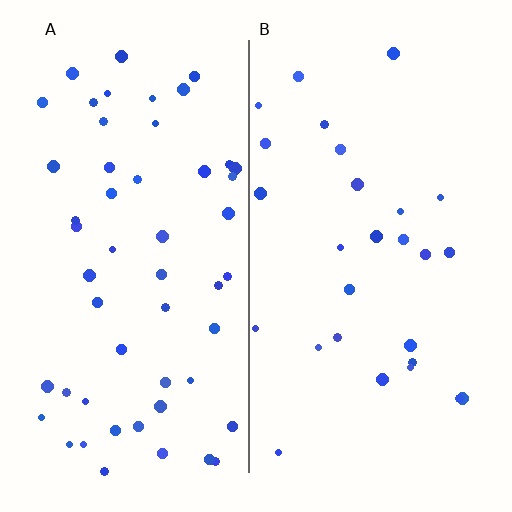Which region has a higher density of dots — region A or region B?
A (the left).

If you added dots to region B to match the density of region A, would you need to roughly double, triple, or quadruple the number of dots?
Approximately double.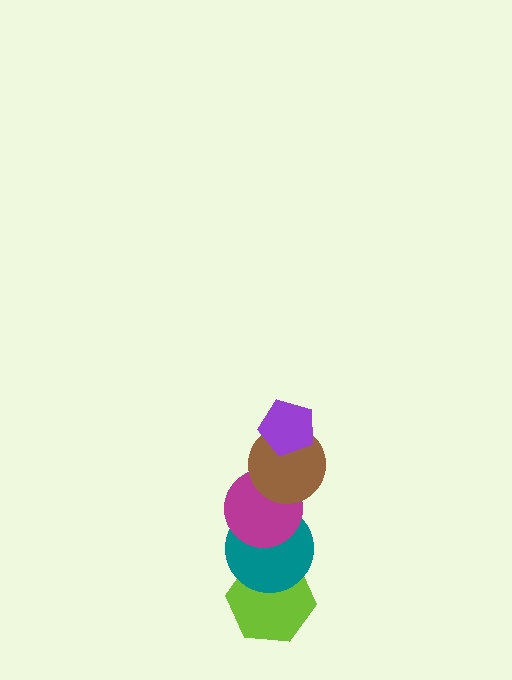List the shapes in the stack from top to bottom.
From top to bottom: the purple pentagon, the brown circle, the magenta circle, the teal circle, the lime hexagon.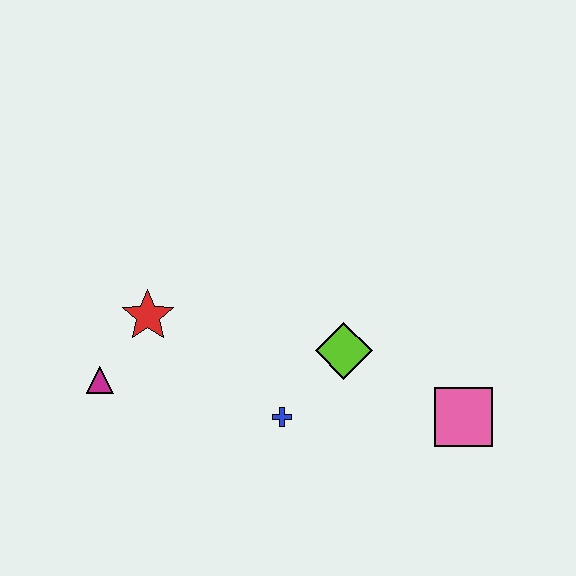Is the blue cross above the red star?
No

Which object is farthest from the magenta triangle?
The pink square is farthest from the magenta triangle.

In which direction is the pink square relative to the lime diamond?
The pink square is to the right of the lime diamond.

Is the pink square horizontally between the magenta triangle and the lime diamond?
No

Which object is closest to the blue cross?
The lime diamond is closest to the blue cross.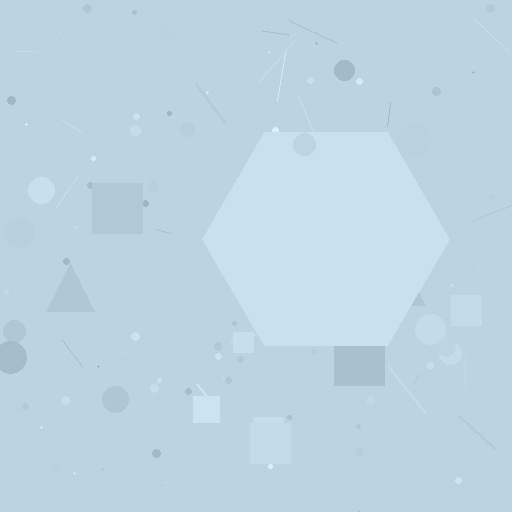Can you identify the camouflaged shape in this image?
The camouflaged shape is a hexagon.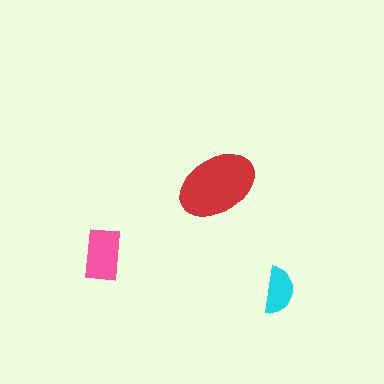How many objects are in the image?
There are 3 objects in the image.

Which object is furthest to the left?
The pink rectangle is leftmost.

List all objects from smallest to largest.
The cyan semicircle, the pink rectangle, the red ellipse.